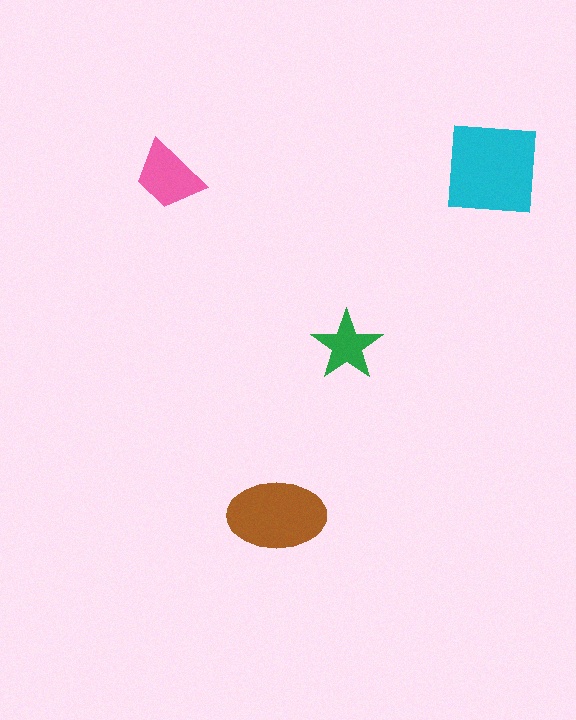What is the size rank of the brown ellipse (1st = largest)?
2nd.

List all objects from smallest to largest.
The green star, the pink trapezoid, the brown ellipse, the cyan square.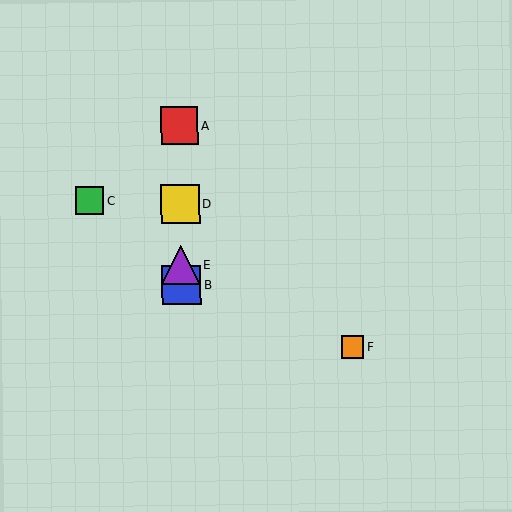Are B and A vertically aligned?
Yes, both are at x≈181.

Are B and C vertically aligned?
No, B is at x≈181 and C is at x≈90.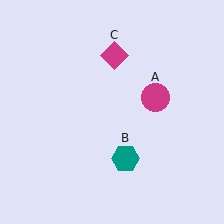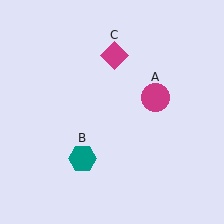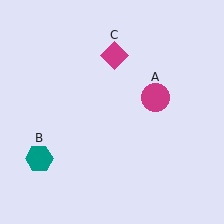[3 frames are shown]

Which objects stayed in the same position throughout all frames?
Magenta circle (object A) and magenta diamond (object C) remained stationary.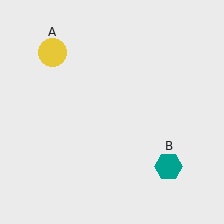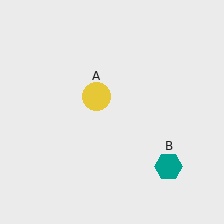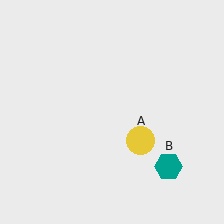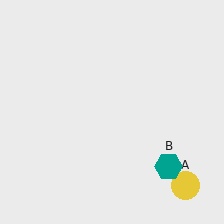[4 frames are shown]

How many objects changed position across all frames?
1 object changed position: yellow circle (object A).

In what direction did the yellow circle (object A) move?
The yellow circle (object A) moved down and to the right.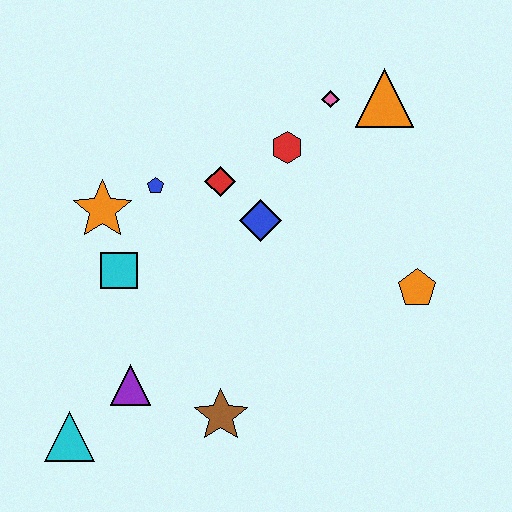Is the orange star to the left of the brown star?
Yes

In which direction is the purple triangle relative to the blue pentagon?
The purple triangle is below the blue pentagon.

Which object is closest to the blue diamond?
The red diamond is closest to the blue diamond.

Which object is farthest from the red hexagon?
The cyan triangle is farthest from the red hexagon.